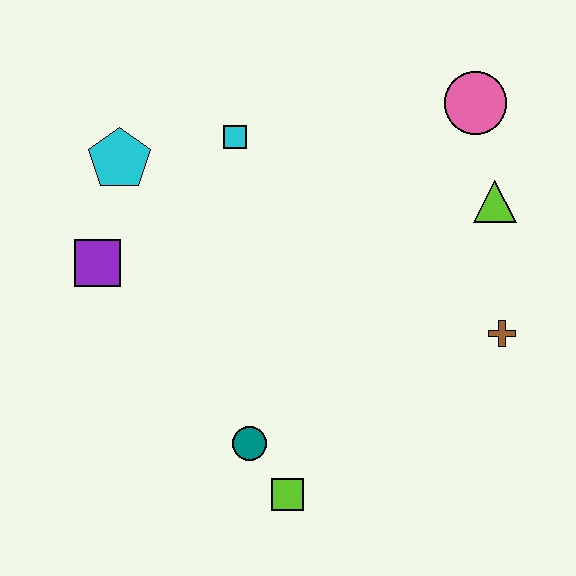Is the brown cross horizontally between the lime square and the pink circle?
No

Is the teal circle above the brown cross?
No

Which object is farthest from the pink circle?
The lime square is farthest from the pink circle.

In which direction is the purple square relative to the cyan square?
The purple square is to the left of the cyan square.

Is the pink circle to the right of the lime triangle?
No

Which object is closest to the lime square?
The teal circle is closest to the lime square.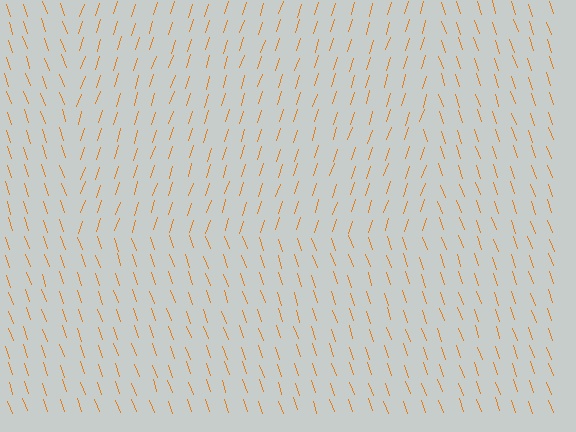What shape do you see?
I see a rectangle.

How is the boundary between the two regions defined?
The boundary is defined purely by a change in line orientation (approximately 38 degrees difference). All lines are the same color and thickness.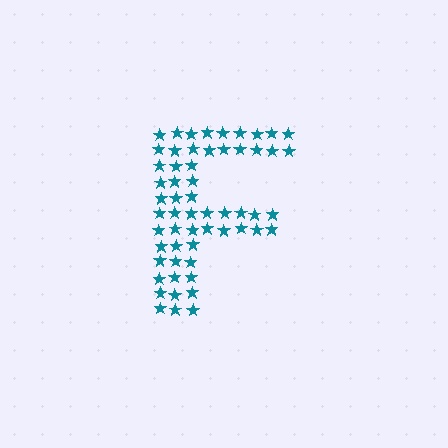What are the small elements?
The small elements are stars.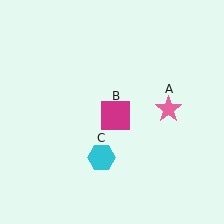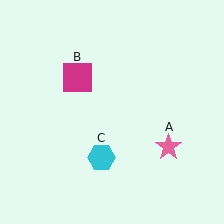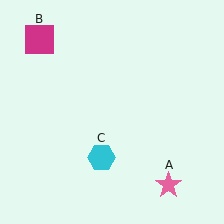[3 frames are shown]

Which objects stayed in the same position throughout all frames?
Cyan hexagon (object C) remained stationary.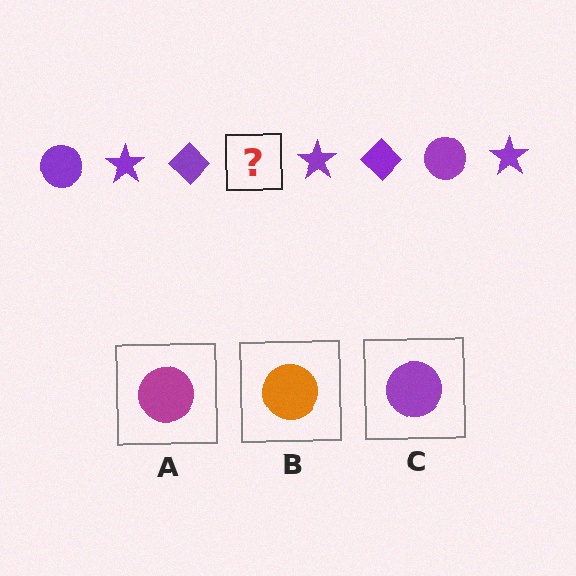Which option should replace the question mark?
Option C.